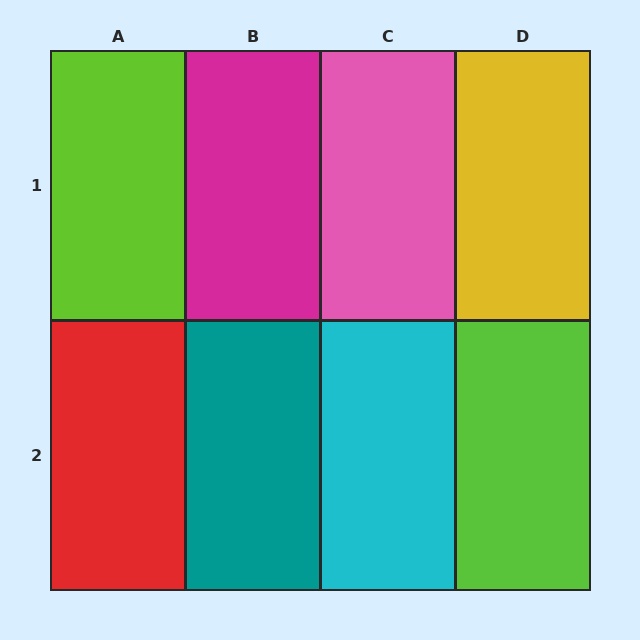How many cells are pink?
1 cell is pink.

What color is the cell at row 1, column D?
Yellow.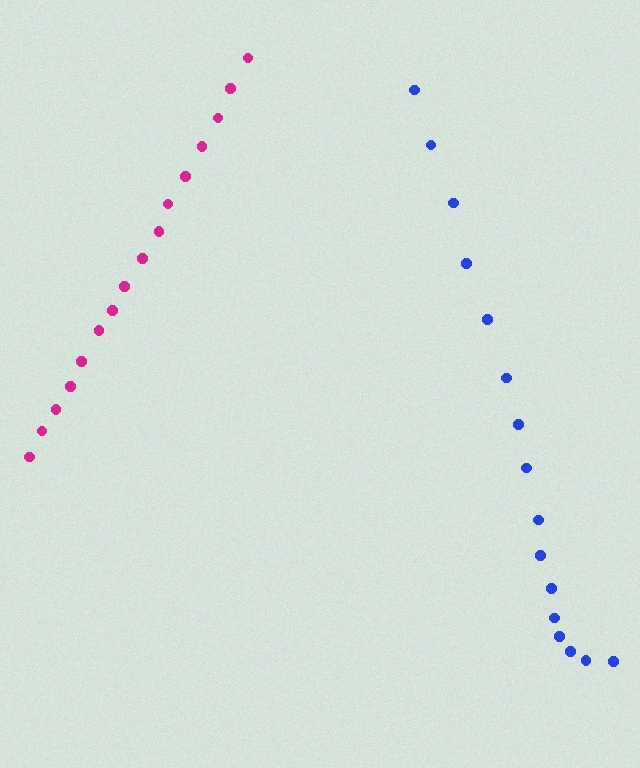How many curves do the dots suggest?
There are 2 distinct paths.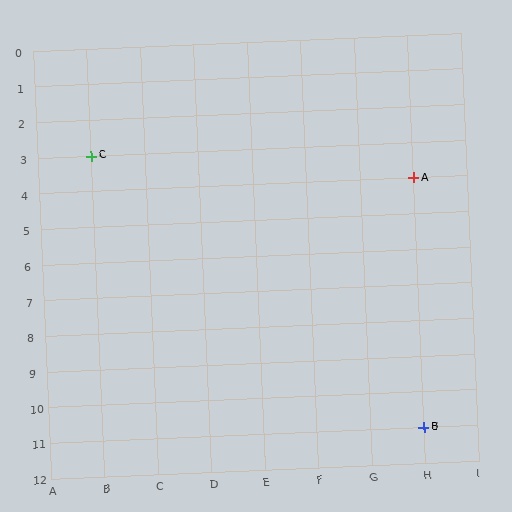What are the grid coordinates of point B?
Point B is at grid coordinates (H, 11).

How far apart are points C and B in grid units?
Points C and B are 6 columns and 8 rows apart (about 10.0 grid units diagonally).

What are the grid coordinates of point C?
Point C is at grid coordinates (B, 3).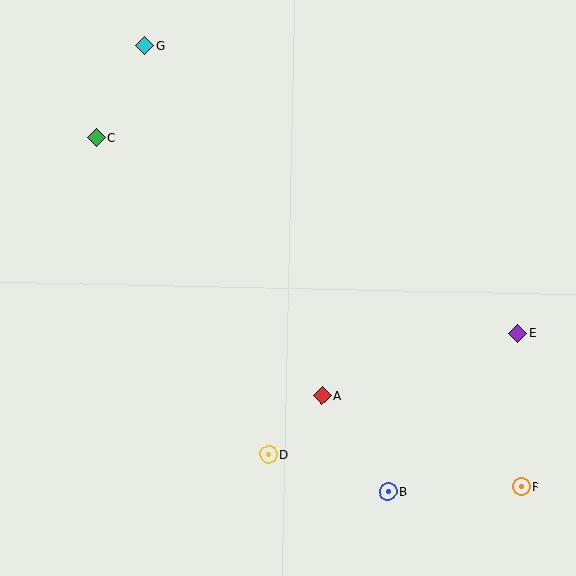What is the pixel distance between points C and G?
The distance between C and G is 104 pixels.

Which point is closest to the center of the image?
Point A at (322, 395) is closest to the center.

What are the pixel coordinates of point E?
Point E is at (518, 334).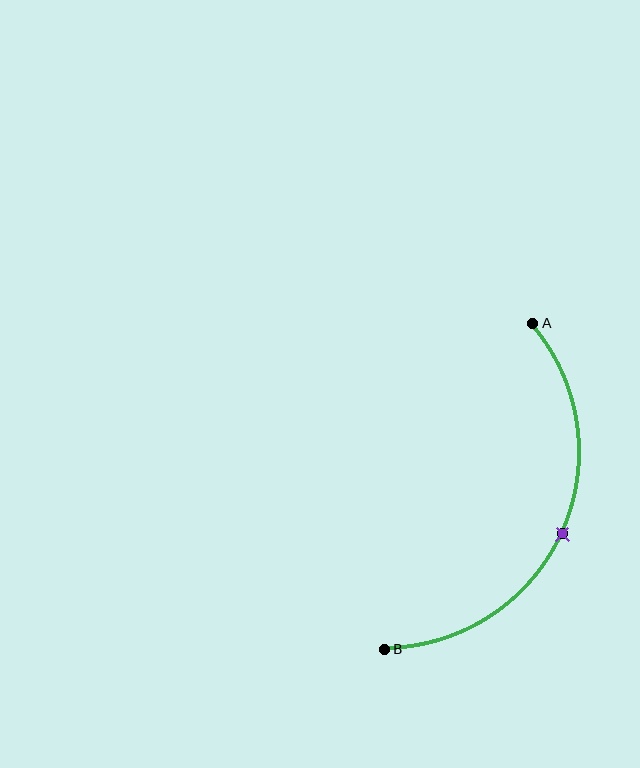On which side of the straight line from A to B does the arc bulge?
The arc bulges to the right of the straight line connecting A and B.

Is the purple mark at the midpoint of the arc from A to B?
Yes. The purple mark lies on the arc at equal arc-length from both A and B — it is the arc midpoint.